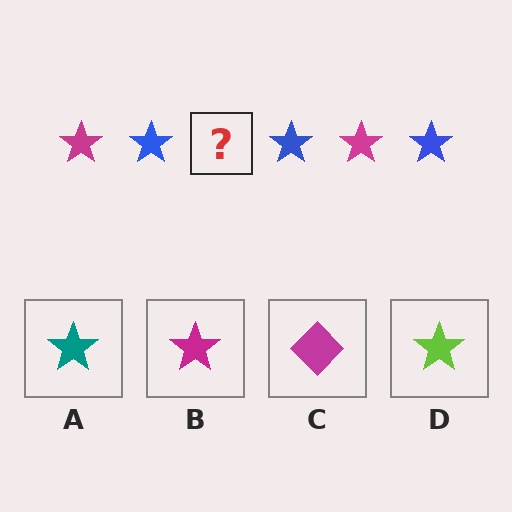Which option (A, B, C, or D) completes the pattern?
B.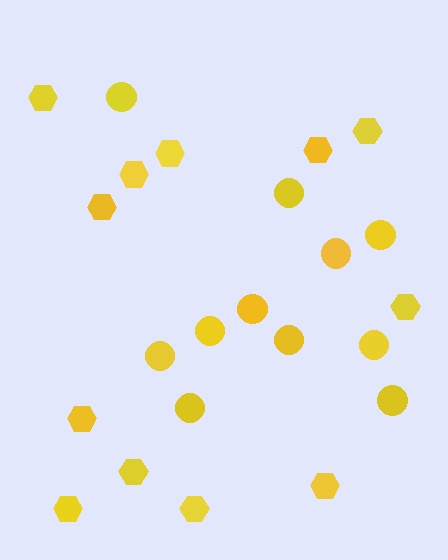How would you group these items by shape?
There are 2 groups: one group of circles (11) and one group of hexagons (12).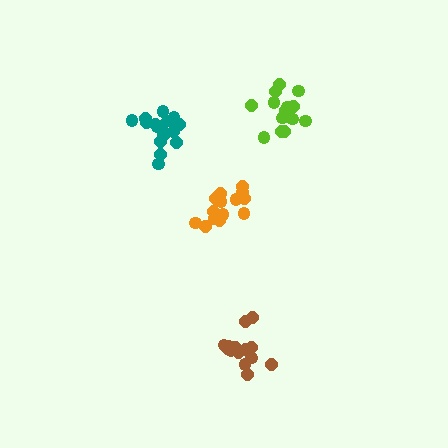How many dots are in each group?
Group 1: 16 dots, Group 2: 14 dots, Group 3: 14 dots, Group 4: 14 dots (58 total).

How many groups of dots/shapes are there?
There are 4 groups.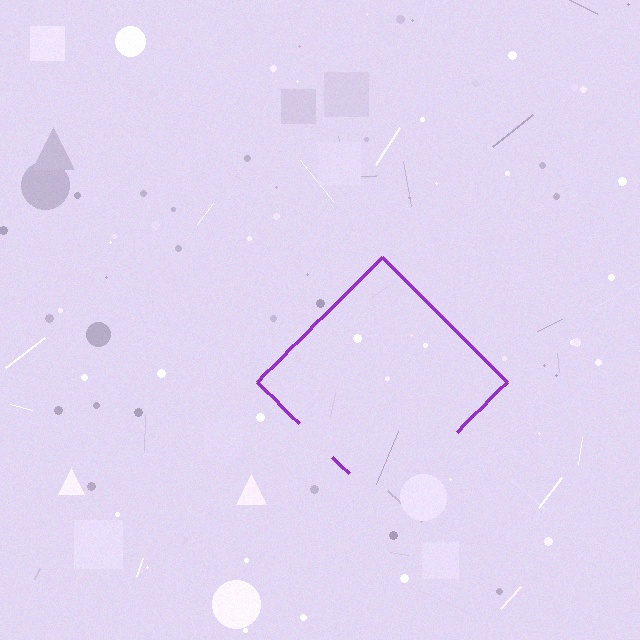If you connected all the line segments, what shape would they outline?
They would outline a diamond.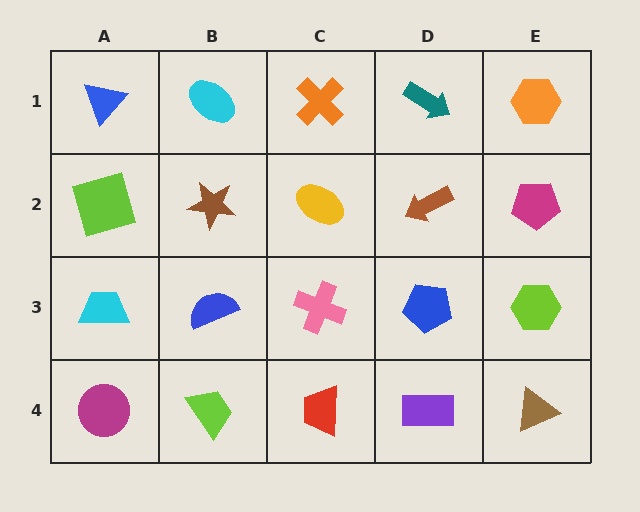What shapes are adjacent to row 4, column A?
A cyan trapezoid (row 3, column A), a lime trapezoid (row 4, column B).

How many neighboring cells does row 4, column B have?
3.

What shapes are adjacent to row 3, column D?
A brown arrow (row 2, column D), a purple rectangle (row 4, column D), a pink cross (row 3, column C), a lime hexagon (row 3, column E).